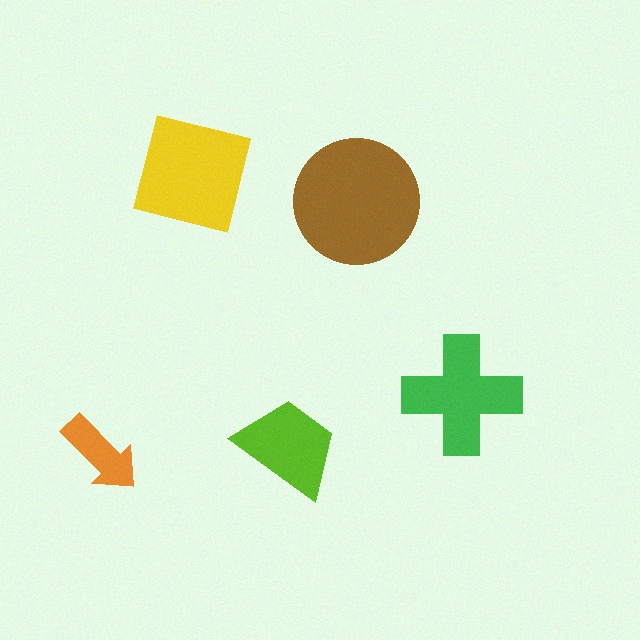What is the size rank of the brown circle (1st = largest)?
1st.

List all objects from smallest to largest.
The orange arrow, the lime trapezoid, the green cross, the yellow square, the brown circle.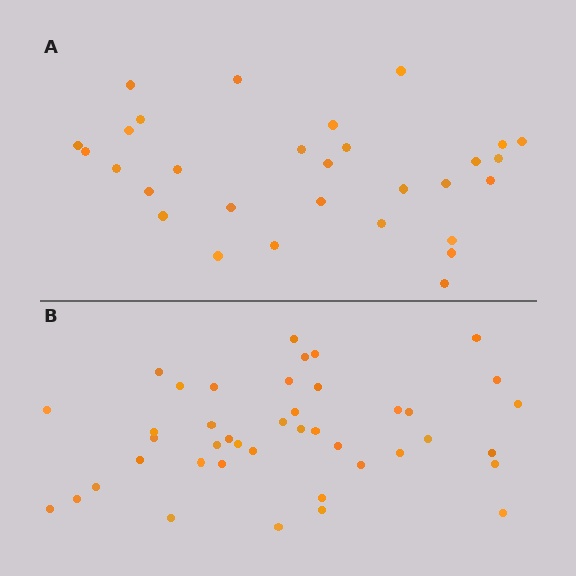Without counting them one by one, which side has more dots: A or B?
Region B (the bottom region) has more dots.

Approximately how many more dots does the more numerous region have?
Region B has roughly 12 or so more dots than region A.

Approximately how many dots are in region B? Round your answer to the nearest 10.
About 40 dots. (The exact count is 42, which rounds to 40.)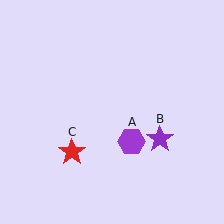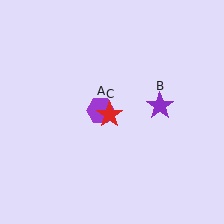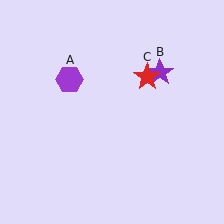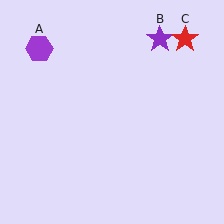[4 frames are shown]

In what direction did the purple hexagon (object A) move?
The purple hexagon (object A) moved up and to the left.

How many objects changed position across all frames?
3 objects changed position: purple hexagon (object A), purple star (object B), red star (object C).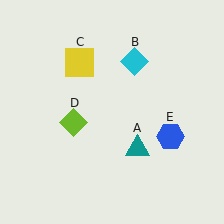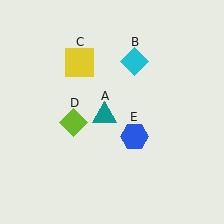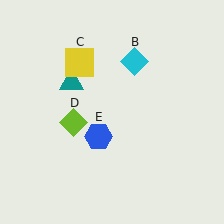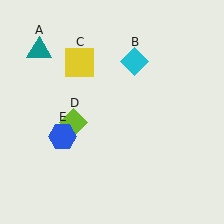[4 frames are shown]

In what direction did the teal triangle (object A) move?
The teal triangle (object A) moved up and to the left.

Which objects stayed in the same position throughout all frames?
Cyan diamond (object B) and yellow square (object C) and lime diamond (object D) remained stationary.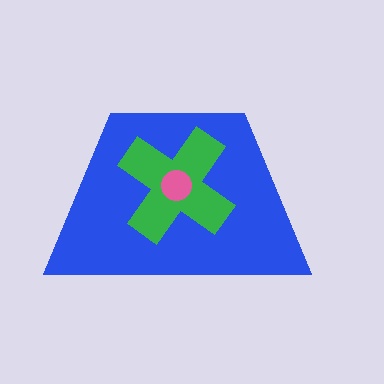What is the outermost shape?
The blue trapezoid.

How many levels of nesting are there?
3.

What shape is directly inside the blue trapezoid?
The green cross.